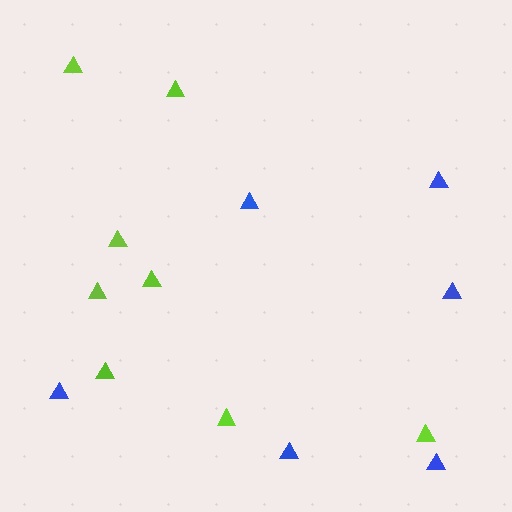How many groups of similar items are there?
There are 2 groups: one group of lime triangles (8) and one group of blue triangles (6).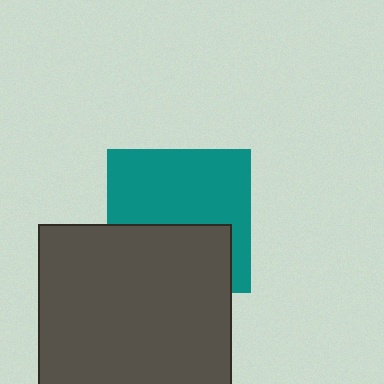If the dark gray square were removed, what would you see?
You would see the complete teal square.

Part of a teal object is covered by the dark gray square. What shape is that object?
It is a square.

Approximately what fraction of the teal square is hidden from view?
Roughly 42% of the teal square is hidden behind the dark gray square.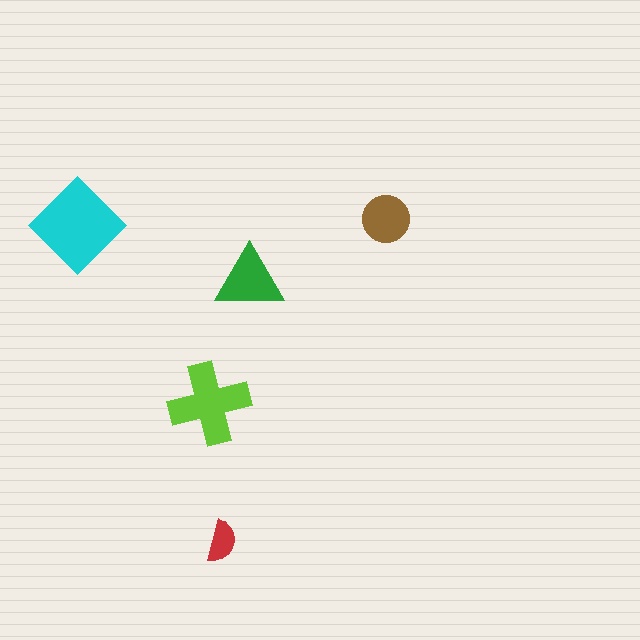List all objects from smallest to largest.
The red semicircle, the brown circle, the green triangle, the lime cross, the cyan diamond.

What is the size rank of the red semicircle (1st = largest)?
5th.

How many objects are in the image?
There are 5 objects in the image.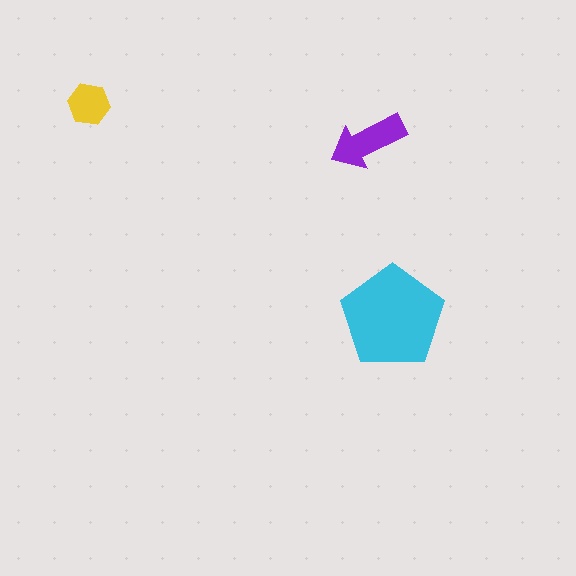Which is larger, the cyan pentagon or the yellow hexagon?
The cyan pentagon.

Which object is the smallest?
The yellow hexagon.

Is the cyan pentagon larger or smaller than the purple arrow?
Larger.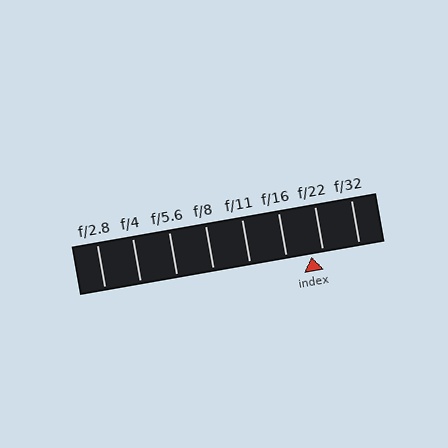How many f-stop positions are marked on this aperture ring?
There are 8 f-stop positions marked.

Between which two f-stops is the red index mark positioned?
The index mark is between f/16 and f/22.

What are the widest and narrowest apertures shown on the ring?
The widest aperture shown is f/2.8 and the narrowest is f/32.